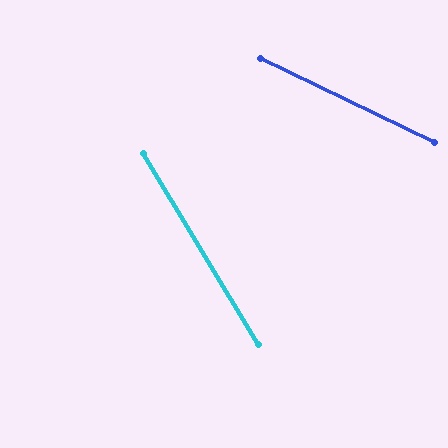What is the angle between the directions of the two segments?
Approximately 33 degrees.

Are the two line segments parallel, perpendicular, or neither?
Neither parallel nor perpendicular — they differ by about 33°.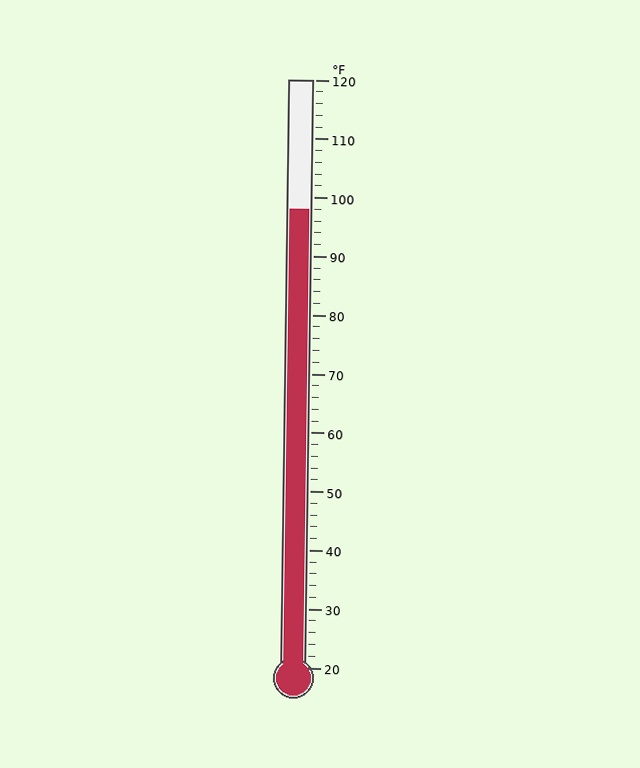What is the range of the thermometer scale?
The thermometer scale ranges from 20°F to 120°F.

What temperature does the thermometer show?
The thermometer shows approximately 98°F.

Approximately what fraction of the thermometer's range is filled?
The thermometer is filled to approximately 80% of its range.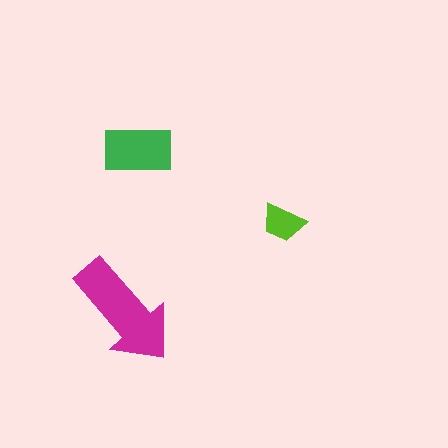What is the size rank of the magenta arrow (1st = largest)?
1st.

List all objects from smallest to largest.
The lime trapezoid, the green rectangle, the magenta arrow.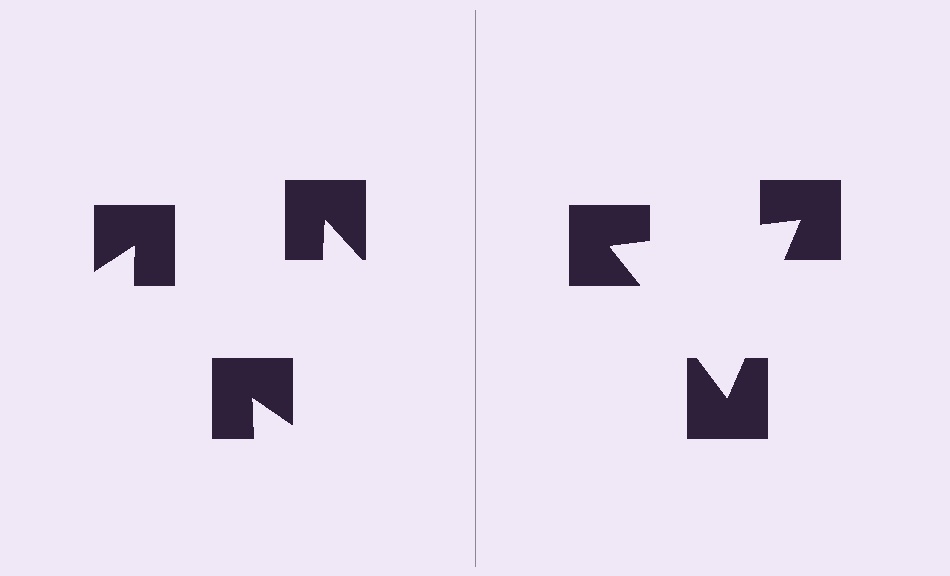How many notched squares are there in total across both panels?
6 — 3 on each side.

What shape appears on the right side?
An illusory triangle.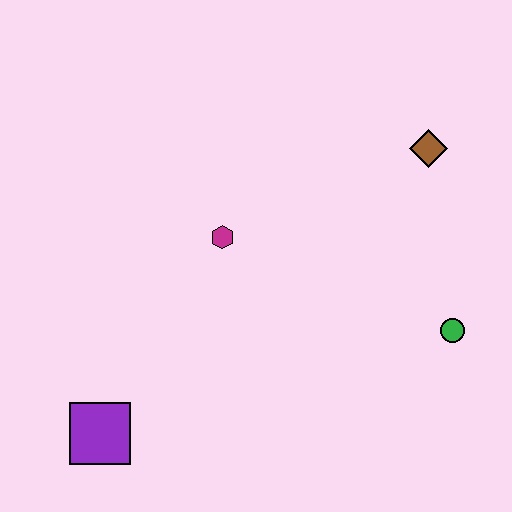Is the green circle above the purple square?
Yes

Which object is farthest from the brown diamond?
The purple square is farthest from the brown diamond.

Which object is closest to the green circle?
The brown diamond is closest to the green circle.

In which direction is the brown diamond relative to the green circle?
The brown diamond is above the green circle.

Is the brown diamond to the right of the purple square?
Yes